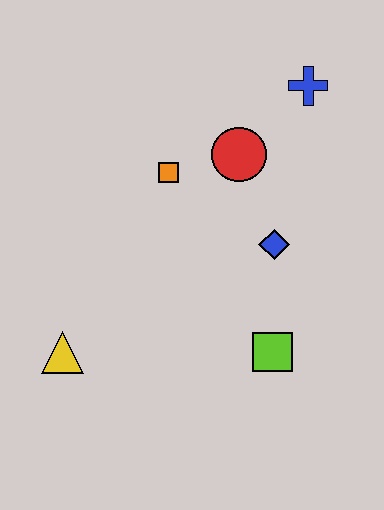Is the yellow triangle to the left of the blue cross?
Yes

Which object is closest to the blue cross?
The red circle is closest to the blue cross.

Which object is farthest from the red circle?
The yellow triangle is farthest from the red circle.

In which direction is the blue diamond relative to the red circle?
The blue diamond is below the red circle.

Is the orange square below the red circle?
Yes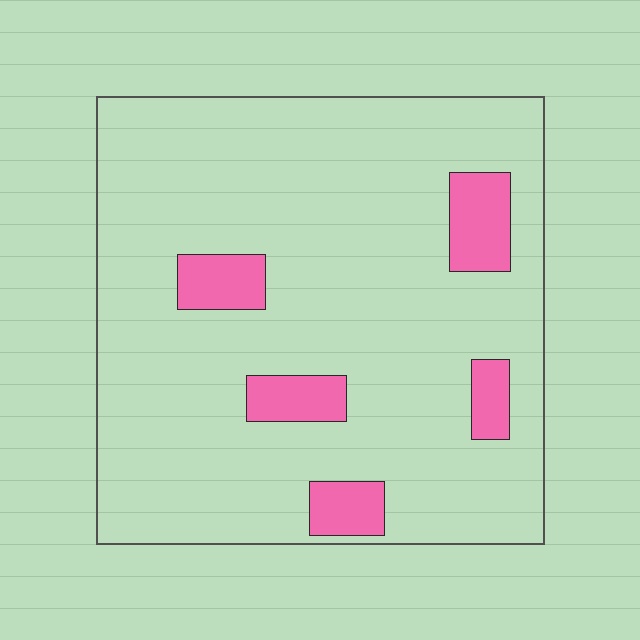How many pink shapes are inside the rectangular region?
5.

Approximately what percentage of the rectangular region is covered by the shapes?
Approximately 10%.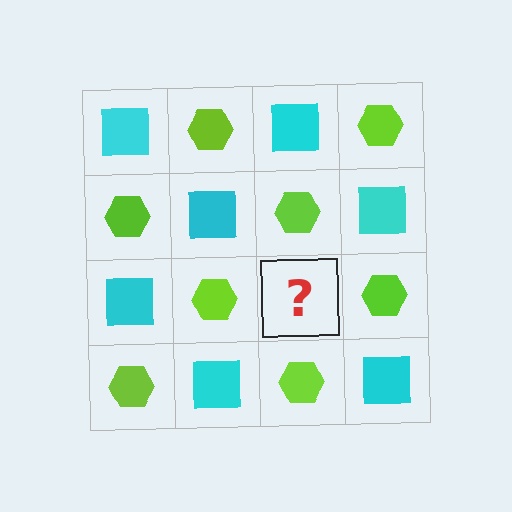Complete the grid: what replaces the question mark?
The question mark should be replaced with a cyan square.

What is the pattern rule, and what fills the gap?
The rule is that it alternates cyan square and lime hexagon in a checkerboard pattern. The gap should be filled with a cyan square.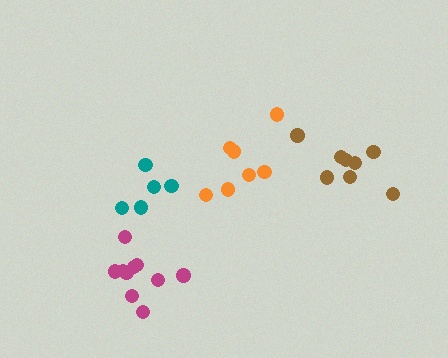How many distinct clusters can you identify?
There are 4 distinct clusters.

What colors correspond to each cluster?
The clusters are colored: brown, teal, orange, magenta.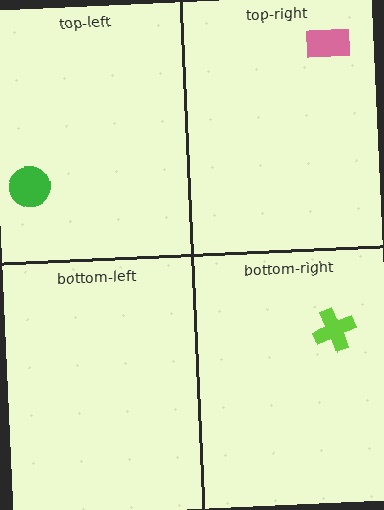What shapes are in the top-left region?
The green circle.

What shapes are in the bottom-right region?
The lime cross.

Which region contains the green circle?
The top-left region.